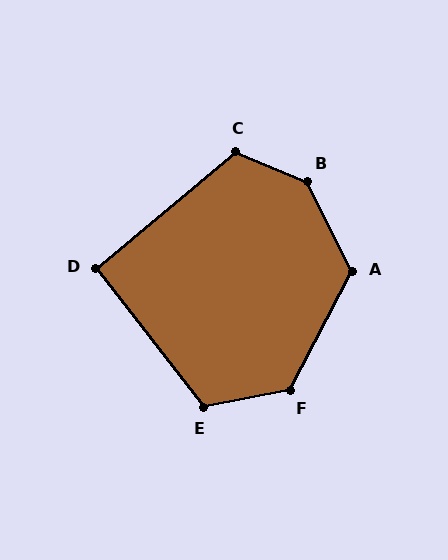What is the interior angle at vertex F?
Approximately 129 degrees (obtuse).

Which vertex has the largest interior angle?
B, at approximately 140 degrees.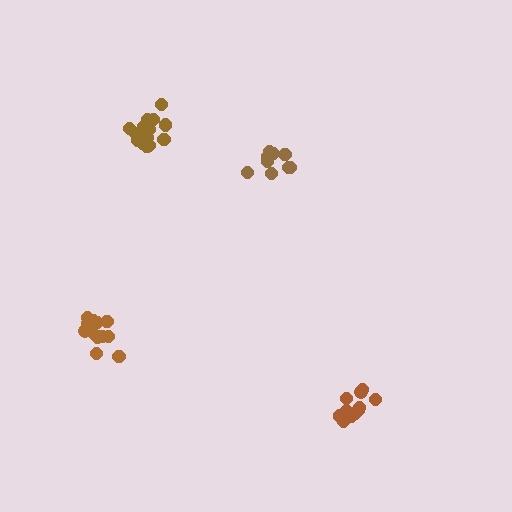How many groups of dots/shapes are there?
There are 4 groups.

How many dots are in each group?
Group 1: 13 dots, Group 2: 9 dots, Group 3: 12 dots, Group 4: 14 dots (48 total).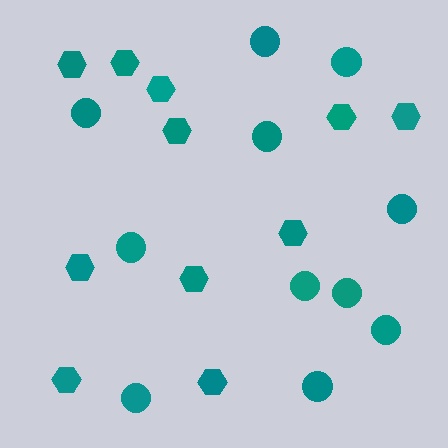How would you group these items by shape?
There are 2 groups: one group of hexagons (11) and one group of circles (11).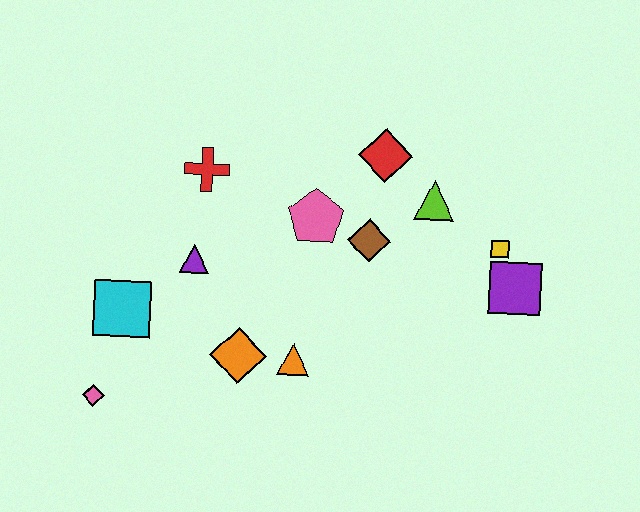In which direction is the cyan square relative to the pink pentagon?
The cyan square is to the left of the pink pentagon.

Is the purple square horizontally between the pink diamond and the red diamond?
No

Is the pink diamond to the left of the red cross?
Yes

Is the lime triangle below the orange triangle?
No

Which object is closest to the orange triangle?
The orange diamond is closest to the orange triangle.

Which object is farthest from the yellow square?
The pink diamond is farthest from the yellow square.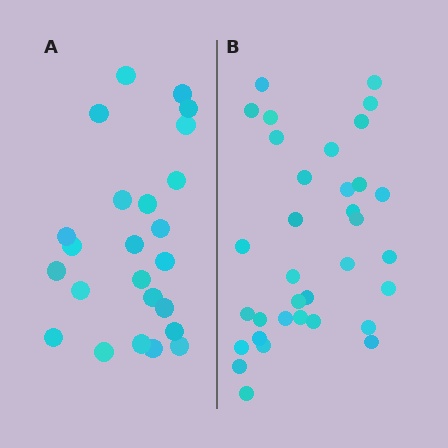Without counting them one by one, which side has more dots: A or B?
Region B (the right region) has more dots.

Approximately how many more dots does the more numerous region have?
Region B has roughly 10 or so more dots than region A.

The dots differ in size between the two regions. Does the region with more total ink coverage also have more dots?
No. Region A has more total ink coverage because its dots are larger, but region B actually contains more individual dots. Total area can be misleading — the number of items is what matters here.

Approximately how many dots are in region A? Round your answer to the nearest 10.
About 20 dots. (The exact count is 24, which rounds to 20.)